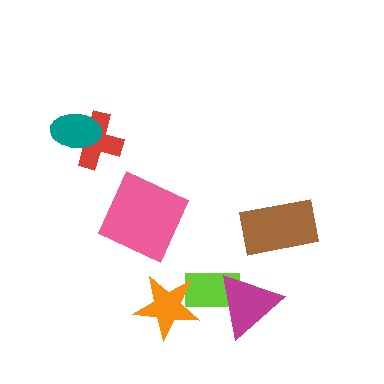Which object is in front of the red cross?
The teal ellipse is in front of the red cross.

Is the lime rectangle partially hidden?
Yes, it is partially covered by another shape.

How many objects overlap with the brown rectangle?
0 objects overlap with the brown rectangle.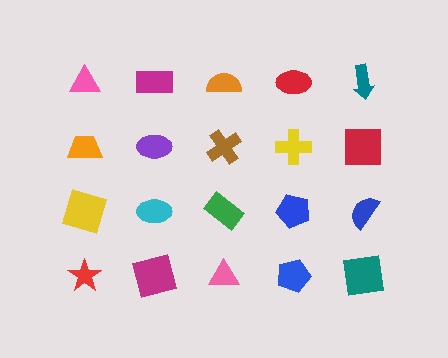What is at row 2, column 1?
An orange trapezoid.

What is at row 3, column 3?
A green rectangle.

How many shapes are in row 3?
5 shapes.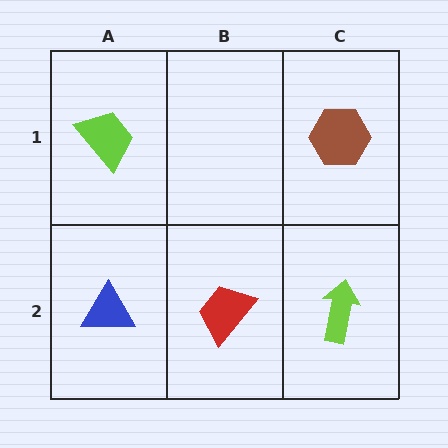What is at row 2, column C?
A lime arrow.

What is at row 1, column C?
A brown hexagon.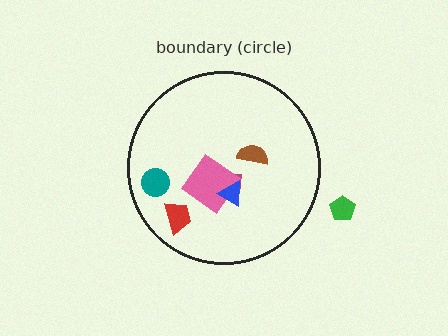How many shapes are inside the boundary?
6 inside, 1 outside.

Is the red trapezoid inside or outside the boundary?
Inside.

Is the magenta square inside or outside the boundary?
Inside.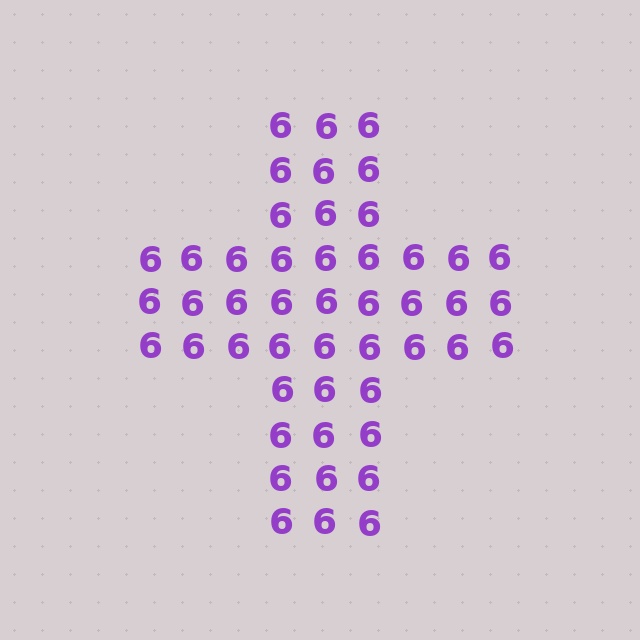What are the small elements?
The small elements are digit 6's.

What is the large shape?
The large shape is a cross.